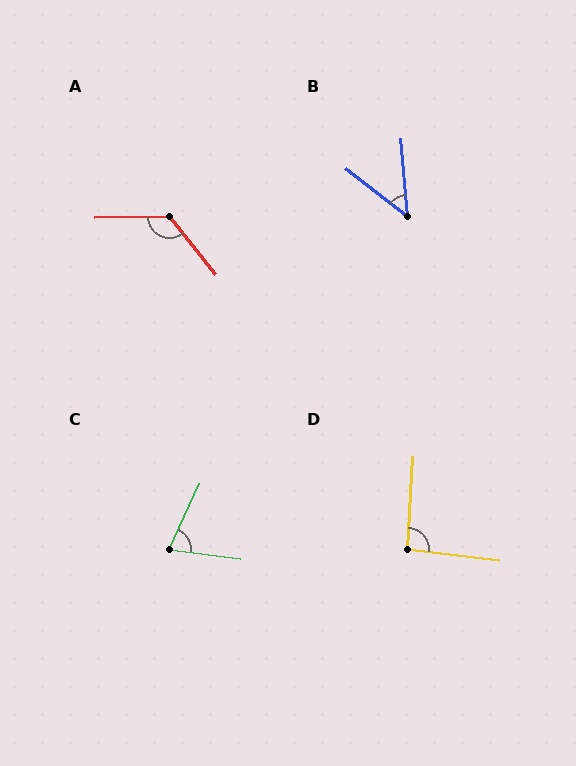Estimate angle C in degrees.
Approximately 72 degrees.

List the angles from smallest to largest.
B (47°), C (72°), D (94°), A (128°).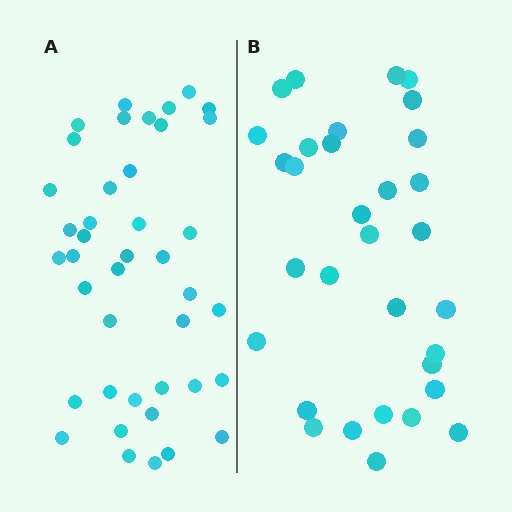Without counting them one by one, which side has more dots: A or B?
Region A (the left region) has more dots.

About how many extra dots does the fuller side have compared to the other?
Region A has roughly 8 or so more dots than region B.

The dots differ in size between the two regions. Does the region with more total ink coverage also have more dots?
No. Region B has more total ink coverage because its dots are larger, but region A actually contains more individual dots. Total area can be misleading — the number of items is what matters here.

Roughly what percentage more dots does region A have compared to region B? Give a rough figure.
About 30% more.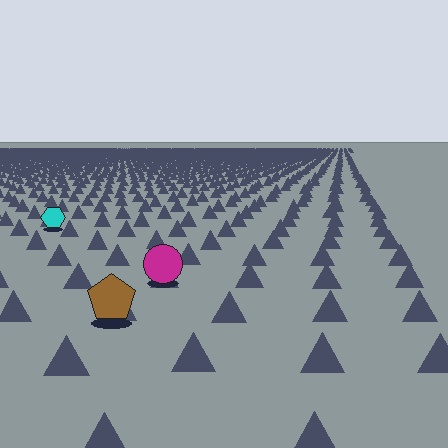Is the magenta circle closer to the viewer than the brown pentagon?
No. The brown pentagon is closer — you can tell from the texture gradient: the ground texture is coarser near it.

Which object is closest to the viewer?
The brown pentagon is closest. The texture marks near it are larger and more spread out.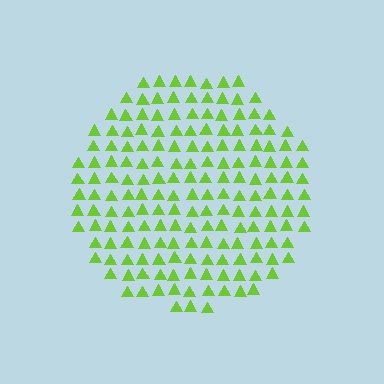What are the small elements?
The small elements are triangles.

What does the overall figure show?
The overall figure shows a circle.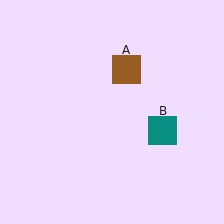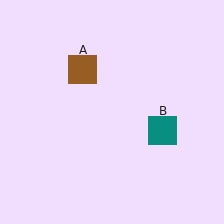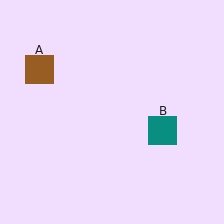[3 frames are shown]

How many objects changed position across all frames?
1 object changed position: brown square (object A).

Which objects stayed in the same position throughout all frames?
Teal square (object B) remained stationary.